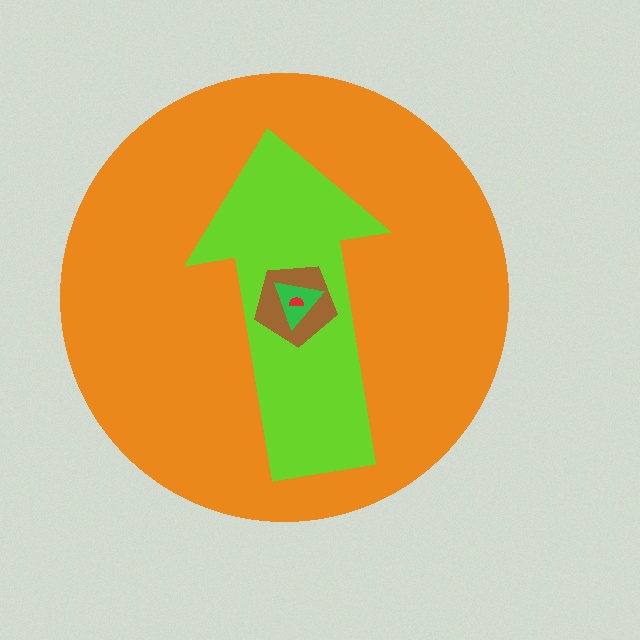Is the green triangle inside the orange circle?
Yes.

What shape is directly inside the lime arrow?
The brown pentagon.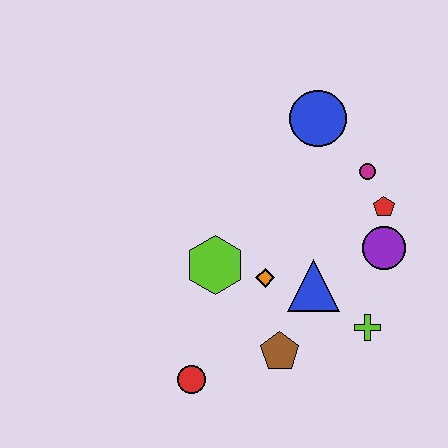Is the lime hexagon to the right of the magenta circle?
No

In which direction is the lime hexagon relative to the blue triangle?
The lime hexagon is to the left of the blue triangle.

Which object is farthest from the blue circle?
The red circle is farthest from the blue circle.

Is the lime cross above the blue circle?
No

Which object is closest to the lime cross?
The blue triangle is closest to the lime cross.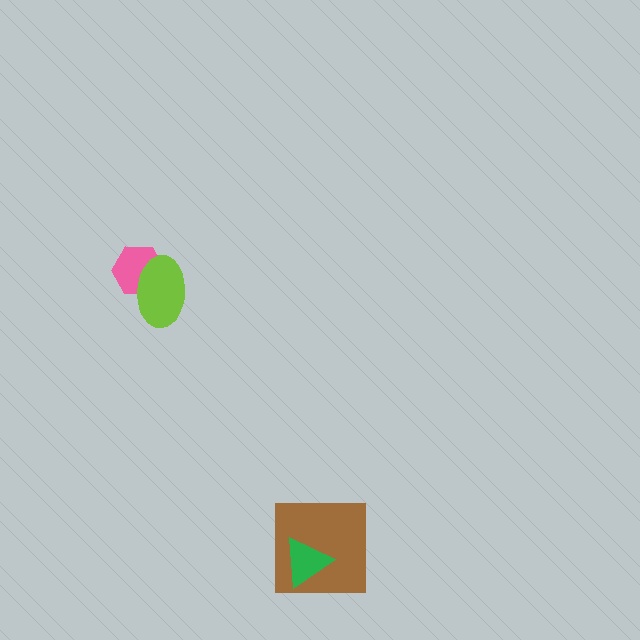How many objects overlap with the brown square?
1 object overlaps with the brown square.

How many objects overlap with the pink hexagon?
1 object overlaps with the pink hexagon.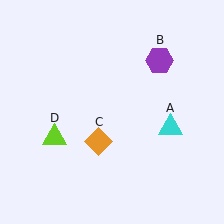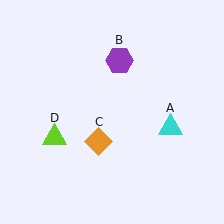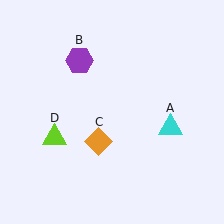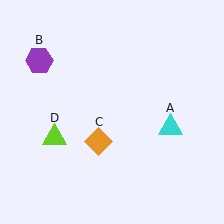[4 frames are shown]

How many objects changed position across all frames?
1 object changed position: purple hexagon (object B).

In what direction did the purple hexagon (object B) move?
The purple hexagon (object B) moved left.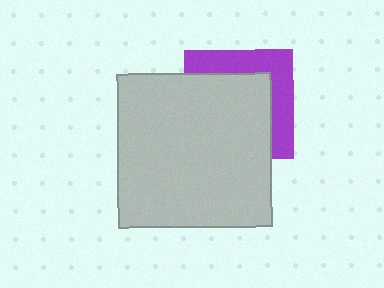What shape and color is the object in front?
The object in front is a light gray square.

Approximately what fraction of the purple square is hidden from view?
Roughly 62% of the purple square is hidden behind the light gray square.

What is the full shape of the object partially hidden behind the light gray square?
The partially hidden object is a purple square.